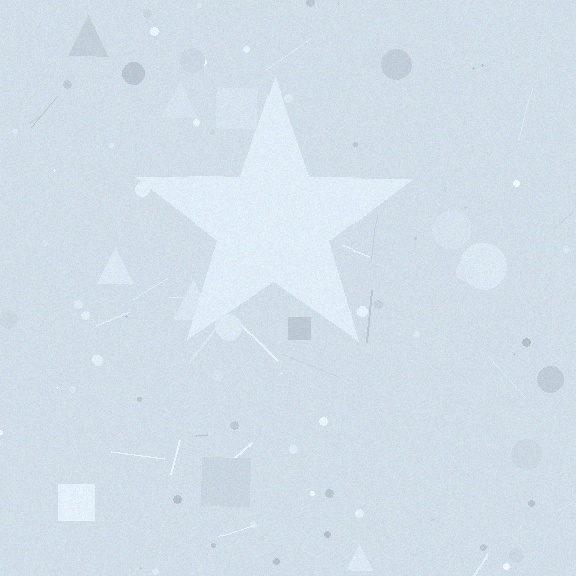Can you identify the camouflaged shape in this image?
The camouflaged shape is a star.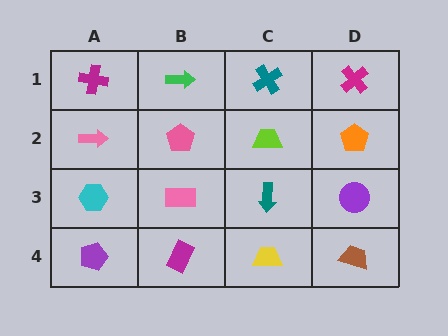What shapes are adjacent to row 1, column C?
A lime trapezoid (row 2, column C), a green arrow (row 1, column B), a magenta cross (row 1, column D).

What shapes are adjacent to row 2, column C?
A teal cross (row 1, column C), a teal arrow (row 3, column C), a pink pentagon (row 2, column B), an orange pentagon (row 2, column D).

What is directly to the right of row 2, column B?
A lime trapezoid.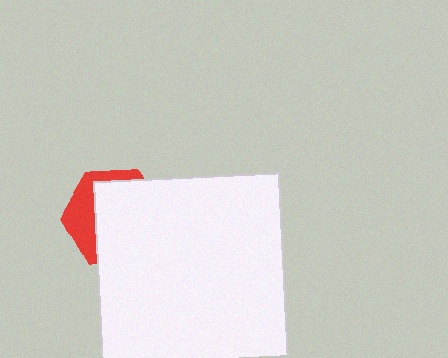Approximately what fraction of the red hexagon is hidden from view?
Roughly 66% of the red hexagon is hidden behind the white square.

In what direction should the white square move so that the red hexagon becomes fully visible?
The white square should move toward the lower-right. That is the shortest direction to clear the overlap and leave the red hexagon fully visible.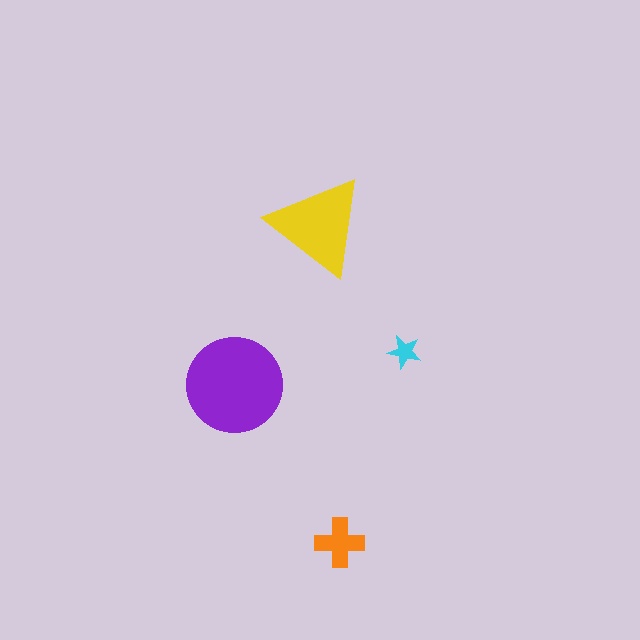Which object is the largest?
The purple circle.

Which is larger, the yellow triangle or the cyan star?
The yellow triangle.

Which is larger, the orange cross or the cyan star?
The orange cross.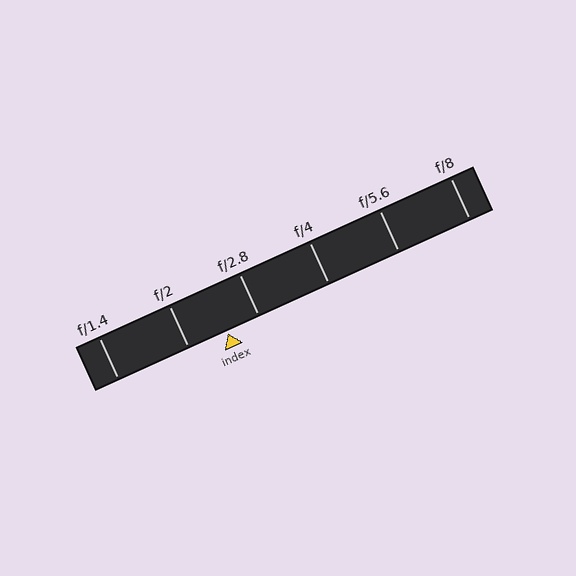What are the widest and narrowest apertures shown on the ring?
The widest aperture shown is f/1.4 and the narrowest is f/8.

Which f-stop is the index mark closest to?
The index mark is closest to f/2.8.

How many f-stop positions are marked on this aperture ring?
There are 6 f-stop positions marked.